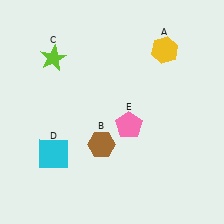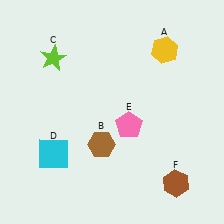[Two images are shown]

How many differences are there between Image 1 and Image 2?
There is 1 difference between the two images.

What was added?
A brown hexagon (F) was added in Image 2.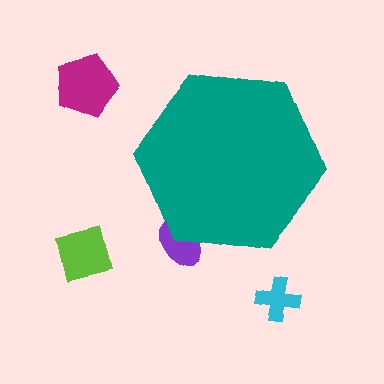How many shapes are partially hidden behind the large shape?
1 shape is partially hidden.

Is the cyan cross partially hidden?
No, the cyan cross is fully visible.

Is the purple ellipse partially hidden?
Yes, the purple ellipse is partially hidden behind the teal hexagon.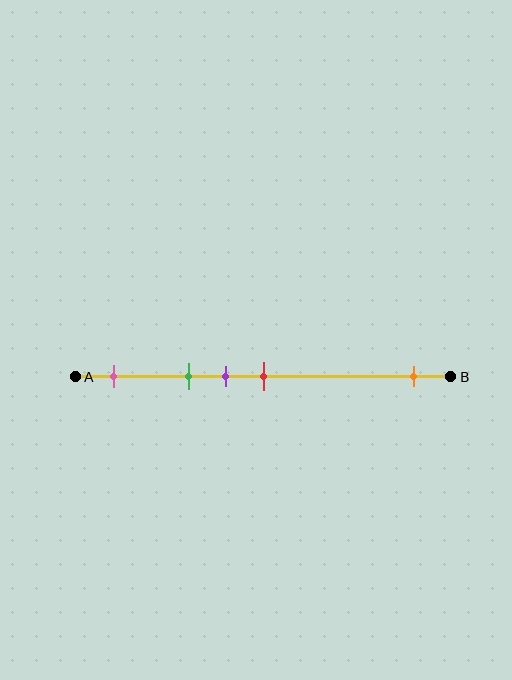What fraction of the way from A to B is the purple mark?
The purple mark is approximately 40% (0.4) of the way from A to B.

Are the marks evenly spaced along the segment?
No, the marks are not evenly spaced.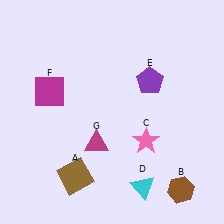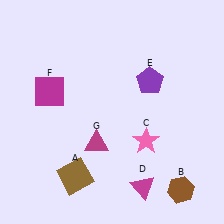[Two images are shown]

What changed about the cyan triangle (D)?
In Image 1, D is cyan. In Image 2, it changed to magenta.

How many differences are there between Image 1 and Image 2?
There is 1 difference between the two images.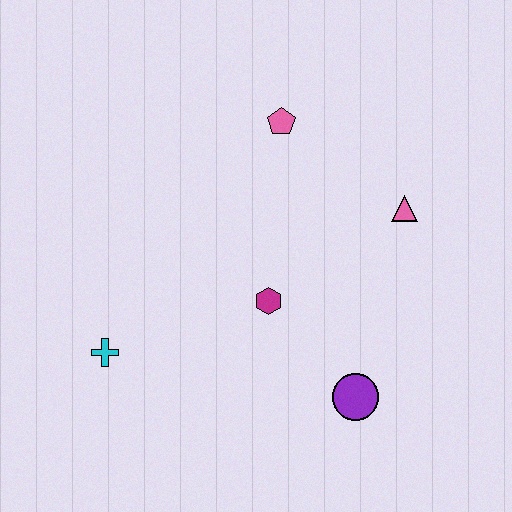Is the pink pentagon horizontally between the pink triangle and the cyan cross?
Yes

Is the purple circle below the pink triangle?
Yes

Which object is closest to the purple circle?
The magenta hexagon is closest to the purple circle.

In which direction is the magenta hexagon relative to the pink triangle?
The magenta hexagon is to the left of the pink triangle.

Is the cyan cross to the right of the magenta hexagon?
No